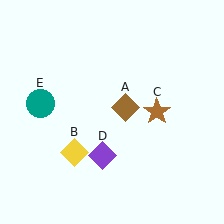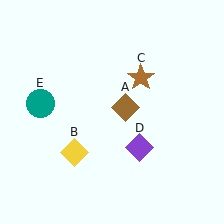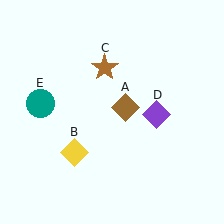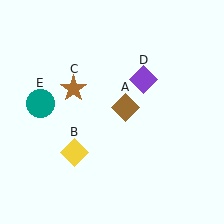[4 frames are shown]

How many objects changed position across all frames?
2 objects changed position: brown star (object C), purple diamond (object D).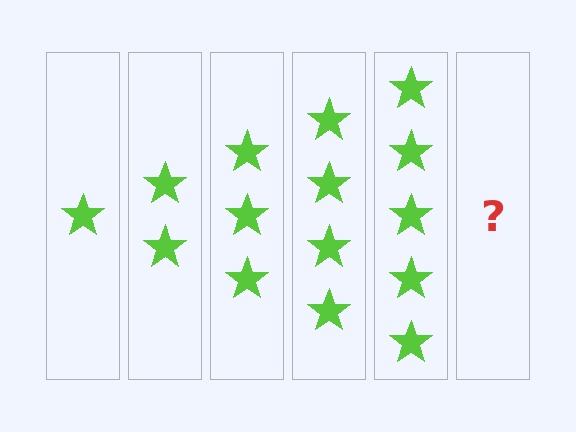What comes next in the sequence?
The next element should be 6 stars.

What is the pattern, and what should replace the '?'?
The pattern is that each step adds one more star. The '?' should be 6 stars.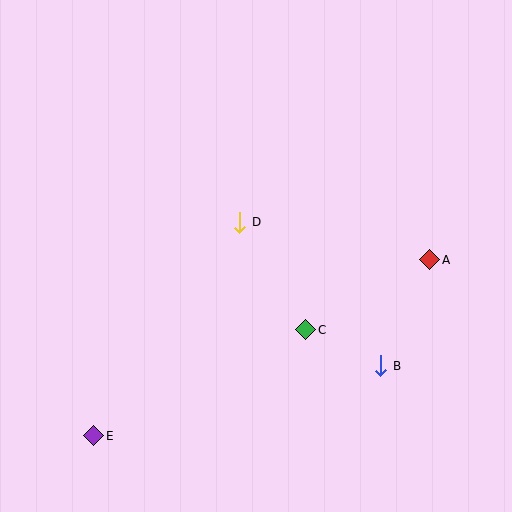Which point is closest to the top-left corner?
Point D is closest to the top-left corner.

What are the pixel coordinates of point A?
Point A is at (430, 260).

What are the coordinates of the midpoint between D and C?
The midpoint between D and C is at (273, 276).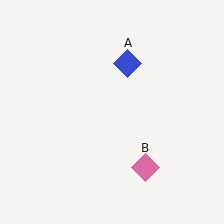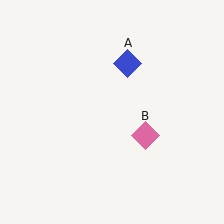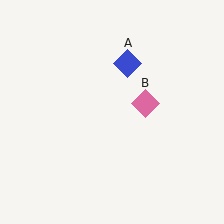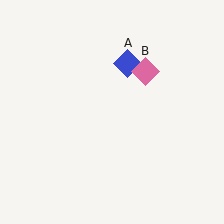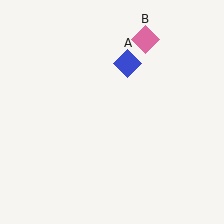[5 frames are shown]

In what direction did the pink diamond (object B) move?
The pink diamond (object B) moved up.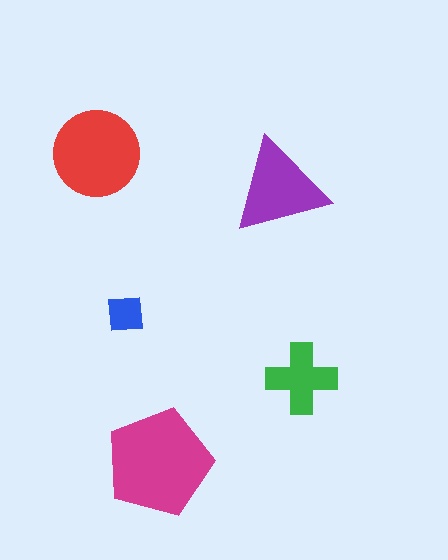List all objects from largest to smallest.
The magenta pentagon, the red circle, the purple triangle, the green cross, the blue square.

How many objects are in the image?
There are 5 objects in the image.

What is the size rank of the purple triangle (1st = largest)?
3rd.